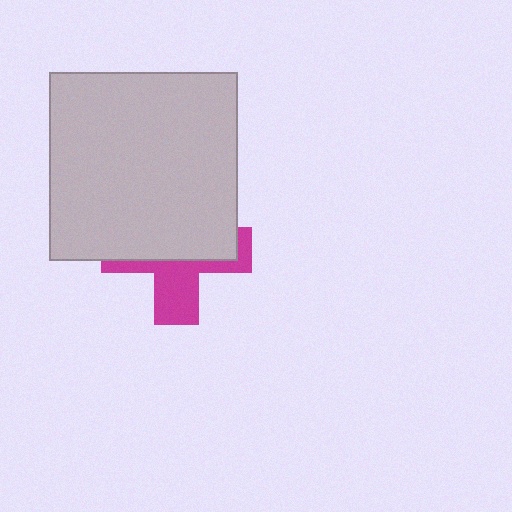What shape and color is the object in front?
The object in front is a light gray square.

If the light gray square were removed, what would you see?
You would see the complete magenta cross.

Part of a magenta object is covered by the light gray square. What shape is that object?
It is a cross.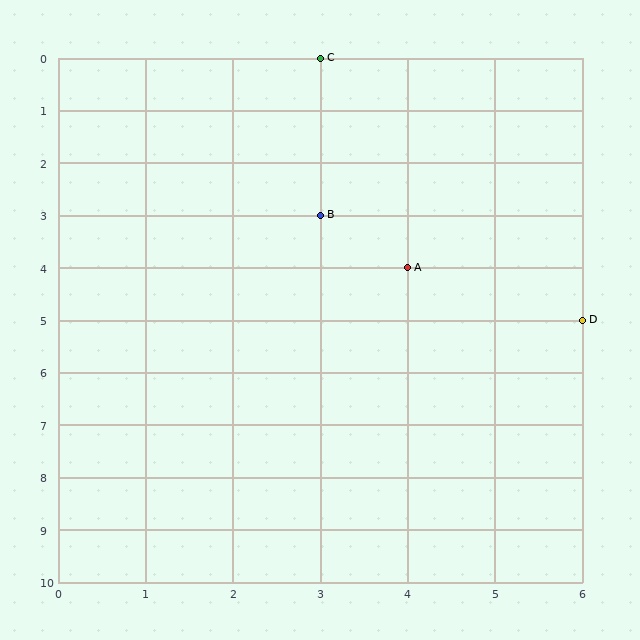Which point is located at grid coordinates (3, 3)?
Point B is at (3, 3).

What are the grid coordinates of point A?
Point A is at grid coordinates (4, 4).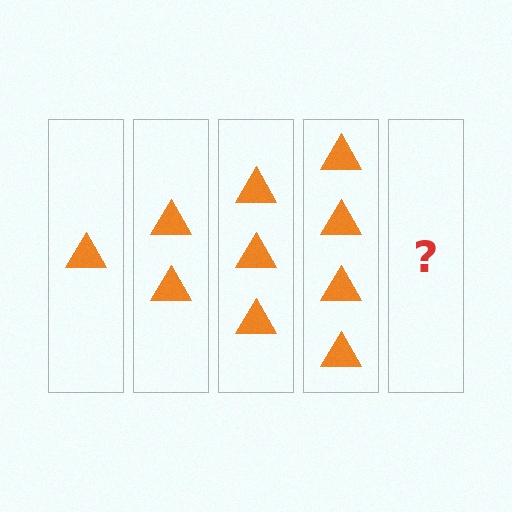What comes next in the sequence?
The next element should be 5 triangles.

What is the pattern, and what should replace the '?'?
The pattern is that each step adds one more triangle. The '?' should be 5 triangles.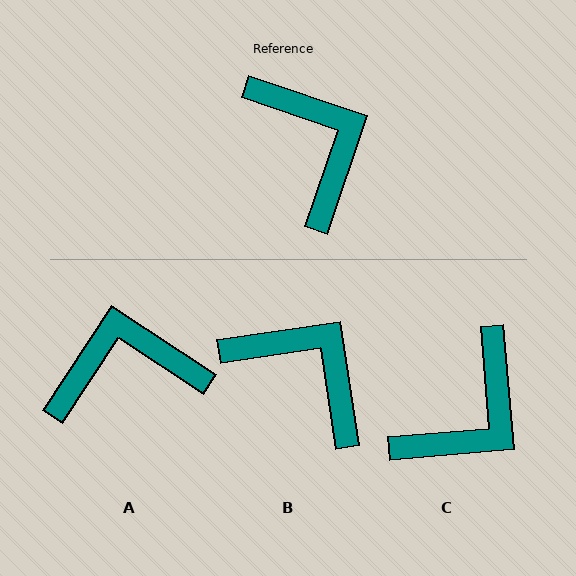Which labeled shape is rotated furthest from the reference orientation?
A, about 76 degrees away.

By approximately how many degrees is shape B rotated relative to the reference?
Approximately 27 degrees counter-clockwise.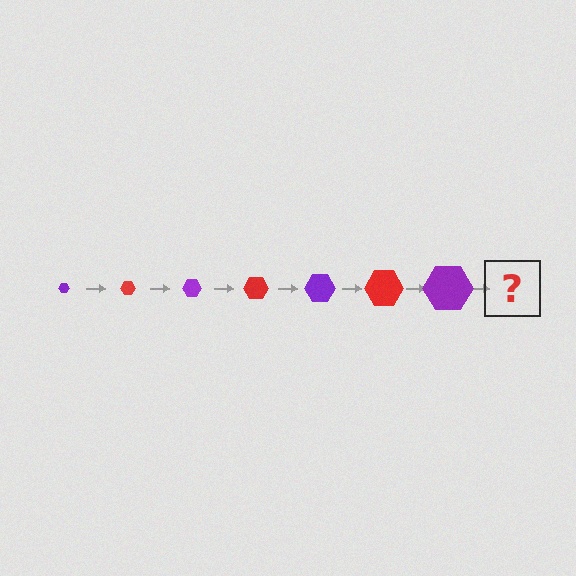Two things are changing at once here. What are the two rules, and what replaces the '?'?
The two rules are that the hexagon grows larger each step and the color cycles through purple and red. The '?' should be a red hexagon, larger than the previous one.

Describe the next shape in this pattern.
It should be a red hexagon, larger than the previous one.